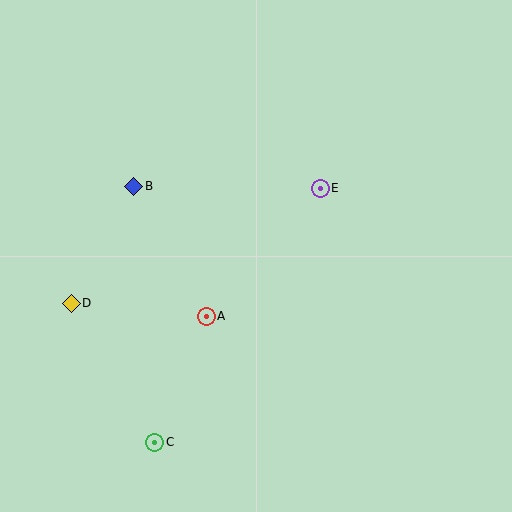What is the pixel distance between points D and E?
The distance between D and E is 274 pixels.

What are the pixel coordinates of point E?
Point E is at (320, 188).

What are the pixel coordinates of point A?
Point A is at (206, 316).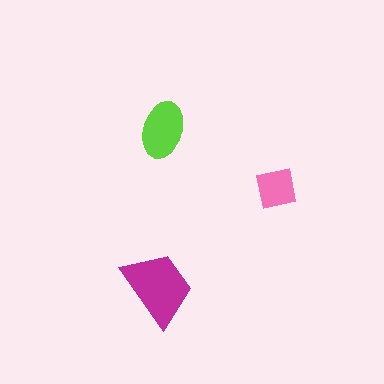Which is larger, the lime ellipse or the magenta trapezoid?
The magenta trapezoid.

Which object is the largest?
The magenta trapezoid.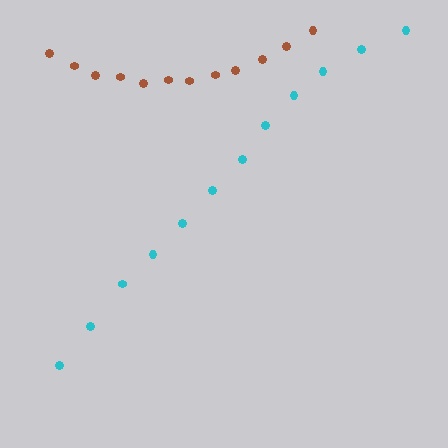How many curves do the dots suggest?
There are 2 distinct paths.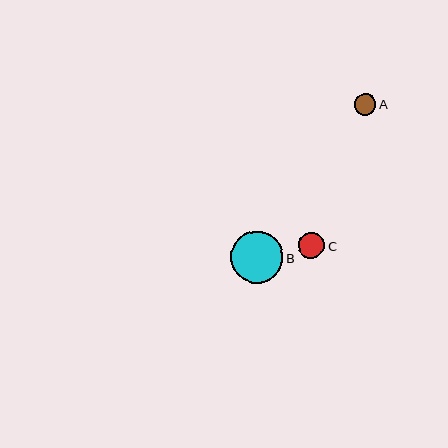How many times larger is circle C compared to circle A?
Circle C is approximately 1.2 times the size of circle A.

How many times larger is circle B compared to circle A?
Circle B is approximately 2.5 times the size of circle A.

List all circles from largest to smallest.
From largest to smallest: B, C, A.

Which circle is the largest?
Circle B is the largest with a size of approximately 52 pixels.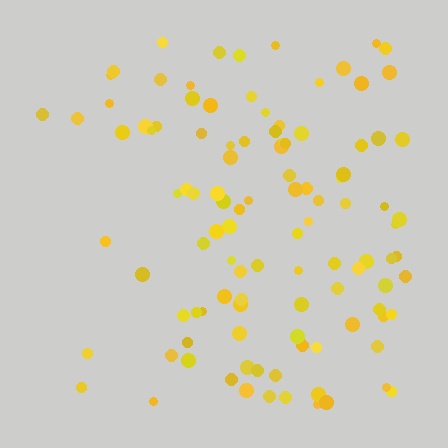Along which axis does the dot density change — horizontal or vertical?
Horizontal.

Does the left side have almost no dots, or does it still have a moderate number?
Still a moderate number, just noticeably fewer than the right.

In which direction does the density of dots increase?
From left to right, with the right side densest.